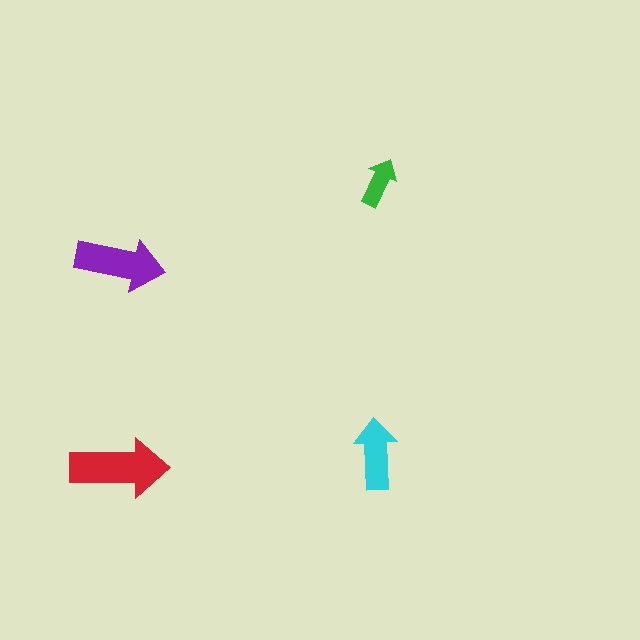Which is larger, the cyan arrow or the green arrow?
The cyan one.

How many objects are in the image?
There are 4 objects in the image.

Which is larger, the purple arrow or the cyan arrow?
The purple one.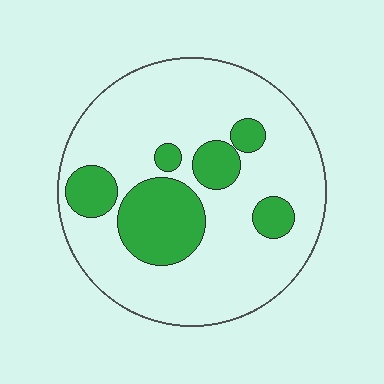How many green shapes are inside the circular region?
6.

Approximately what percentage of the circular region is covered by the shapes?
Approximately 25%.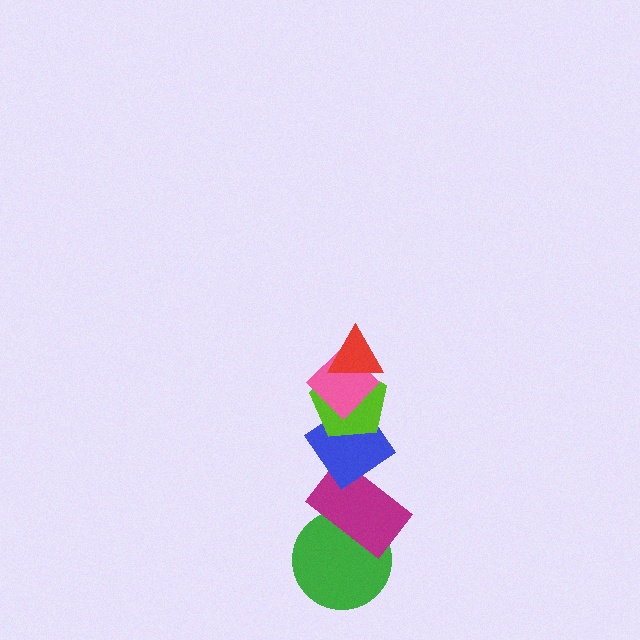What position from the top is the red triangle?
The red triangle is 1st from the top.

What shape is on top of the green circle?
The magenta rectangle is on top of the green circle.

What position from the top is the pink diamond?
The pink diamond is 2nd from the top.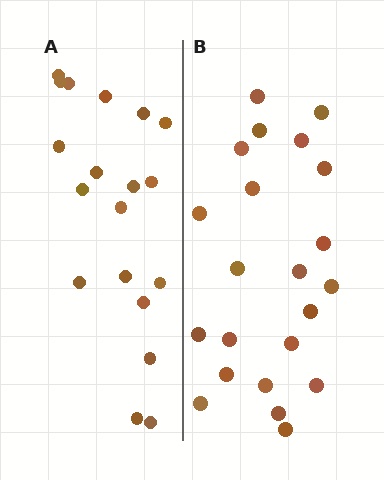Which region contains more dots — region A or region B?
Region B (the right region) has more dots.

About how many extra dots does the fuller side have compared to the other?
Region B has just a few more — roughly 2 or 3 more dots than region A.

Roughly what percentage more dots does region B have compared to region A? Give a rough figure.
About 15% more.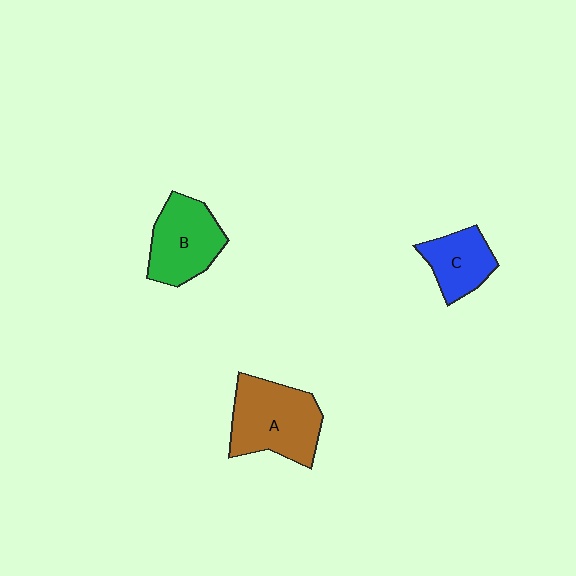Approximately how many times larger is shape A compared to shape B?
Approximately 1.2 times.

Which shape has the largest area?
Shape A (brown).